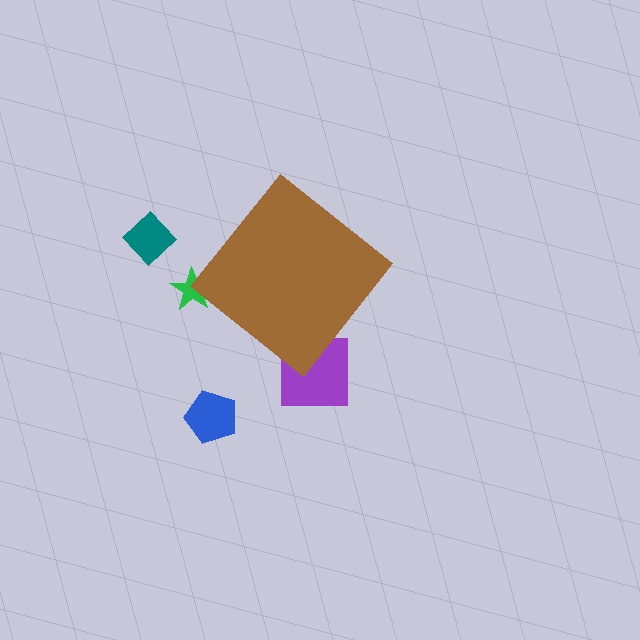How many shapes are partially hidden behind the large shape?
2 shapes are partially hidden.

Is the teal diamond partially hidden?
No, the teal diamond is fully visible.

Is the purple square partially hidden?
Yes, the purple square is partially hidden behind the brown diamond.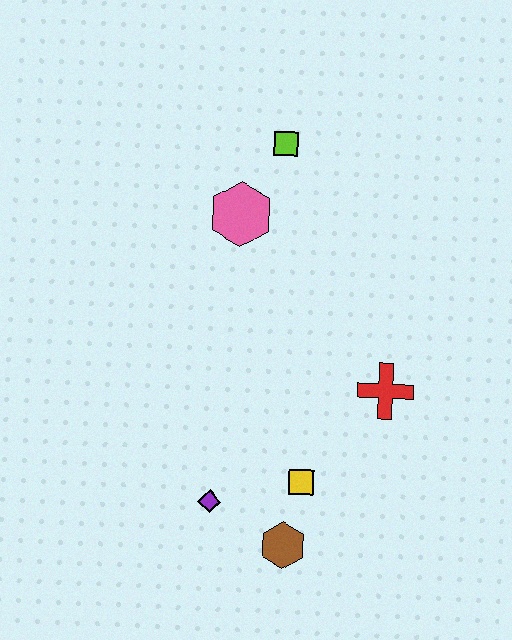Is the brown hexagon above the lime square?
No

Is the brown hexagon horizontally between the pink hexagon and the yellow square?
Yes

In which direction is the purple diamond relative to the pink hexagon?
The purple diamond is below the pink hexagon.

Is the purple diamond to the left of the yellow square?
Yes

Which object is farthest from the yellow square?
The lime square is farthest from the yellow square.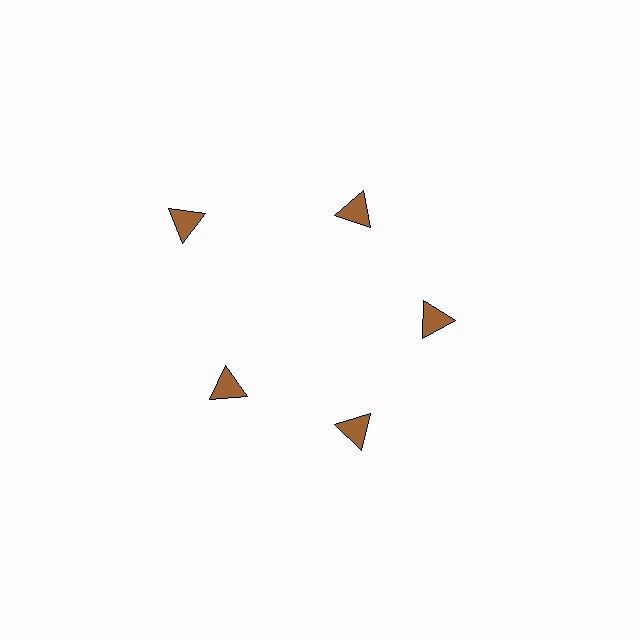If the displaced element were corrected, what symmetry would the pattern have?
It would have 5-fold rotational symmetry — the pattern would map onto itself every 72 degrees.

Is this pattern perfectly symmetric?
No. The 5 brown triangles are arranged in a ring, but one element near the 10 o'clock position is pushed outward from the center, breaking the 5-fold rotational symmetry.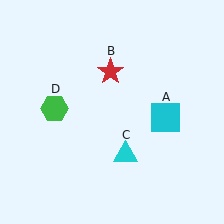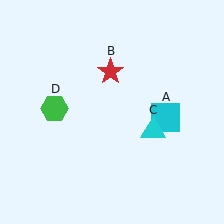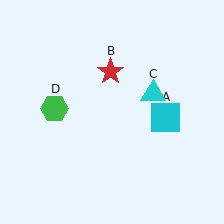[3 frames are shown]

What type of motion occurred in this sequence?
The cyan triangle (object C) rotated counterclockwise around the center of the scene.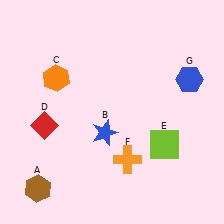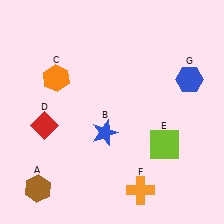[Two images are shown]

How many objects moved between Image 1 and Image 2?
1 object moved between the two images.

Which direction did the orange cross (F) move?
The orange cross (F) moved down.